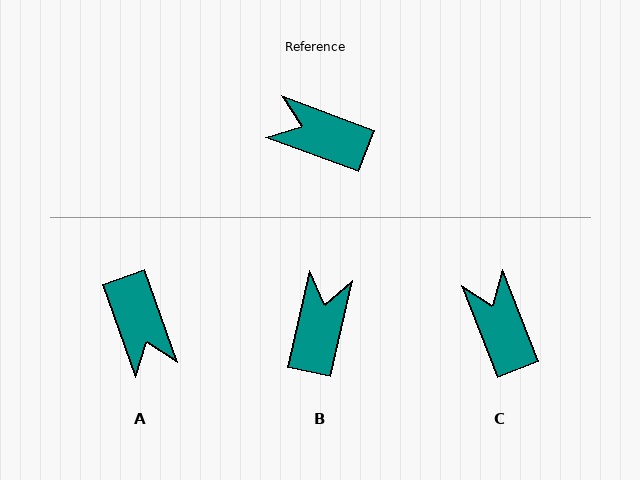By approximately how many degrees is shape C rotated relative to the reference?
Approximately 48 degrees clockwise.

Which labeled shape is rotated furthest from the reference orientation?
A, about 131 degrees away.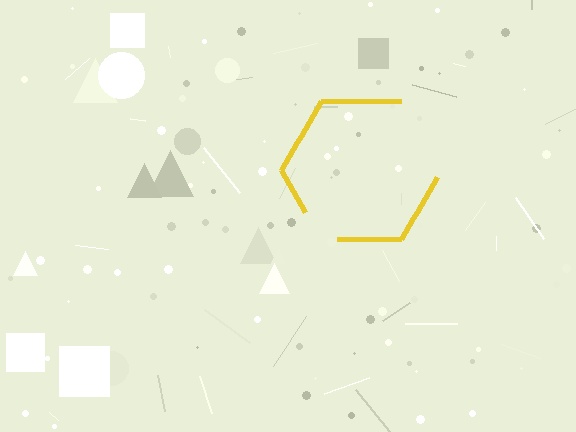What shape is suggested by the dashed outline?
The dashed outline suggests a hexagon.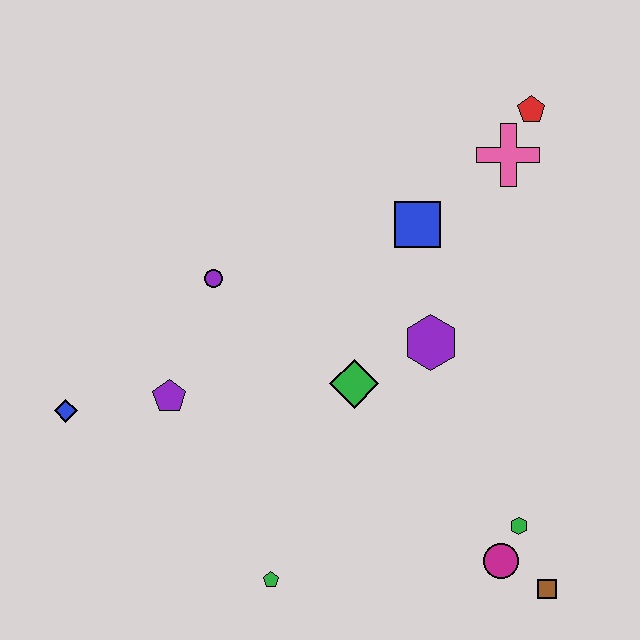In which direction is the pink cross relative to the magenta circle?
The pink cross is above the magenta circle.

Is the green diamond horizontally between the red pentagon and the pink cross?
No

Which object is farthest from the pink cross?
The blue diamond is farthest from the pink cross.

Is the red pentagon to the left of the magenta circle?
No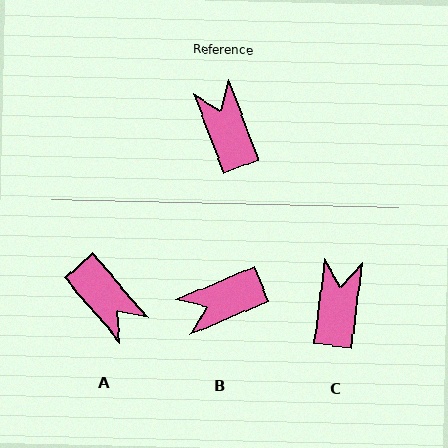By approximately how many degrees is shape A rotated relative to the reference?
Approximately 160 degrees clockwise.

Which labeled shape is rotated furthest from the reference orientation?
A, about 160 degrees away.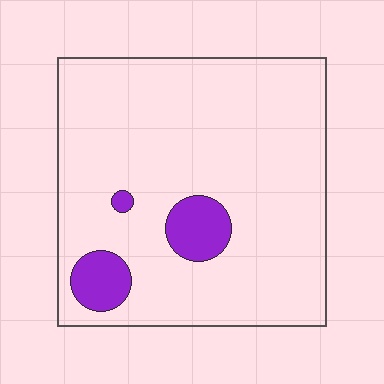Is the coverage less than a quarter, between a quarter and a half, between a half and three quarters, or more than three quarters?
Less than a quarter.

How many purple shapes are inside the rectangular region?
3.